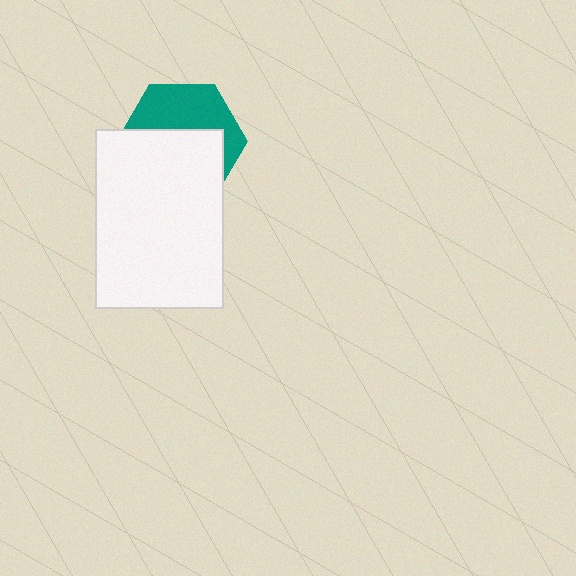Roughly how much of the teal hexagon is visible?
A small part of it is visible (roughly 44%).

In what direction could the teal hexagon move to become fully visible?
The teal hexagon could move up. That would shift it out from behind the white rectangle entirely.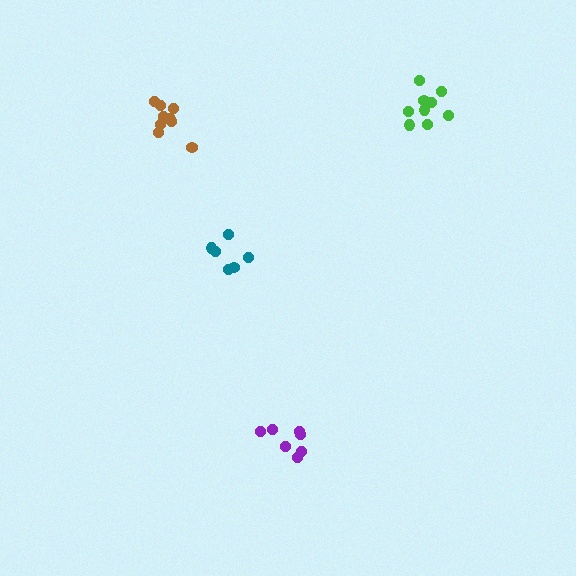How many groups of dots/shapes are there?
There are 4 groups.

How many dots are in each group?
Group 1: 6 dots, Group 2: 9 dots, Group 3: 9 dots, Group 4: 7 dots (31 total).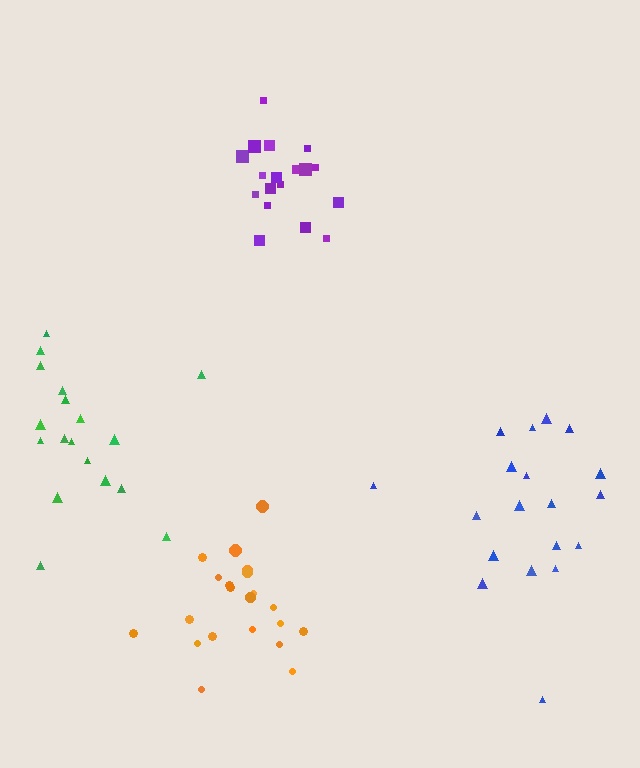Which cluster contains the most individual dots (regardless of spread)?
Orange (21).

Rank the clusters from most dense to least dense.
orange, purple, blue, green.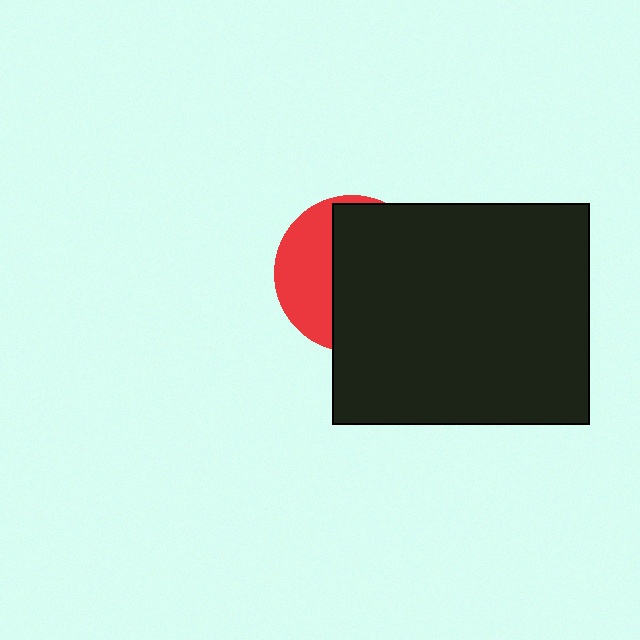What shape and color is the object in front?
The object in front is a black rectangle.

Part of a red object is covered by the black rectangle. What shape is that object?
It is a circle.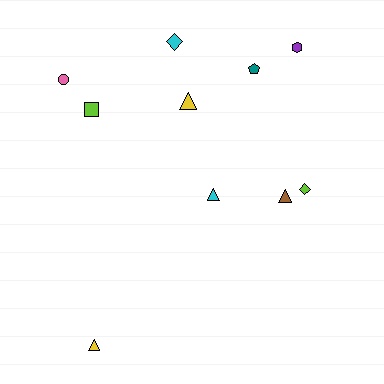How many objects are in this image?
There are 10 objects.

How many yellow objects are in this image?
There are 2 yellow objects.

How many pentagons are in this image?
There is 1 pentagon.